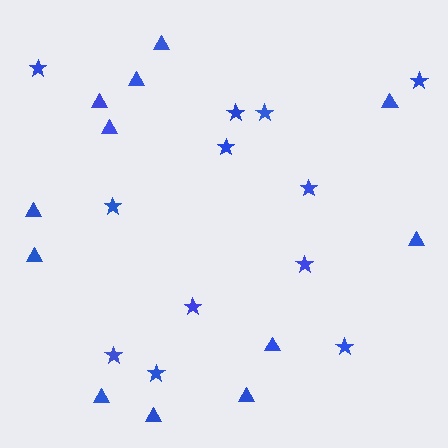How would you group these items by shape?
There are 2 groups: one group of stars (12) and one group of triangles (12).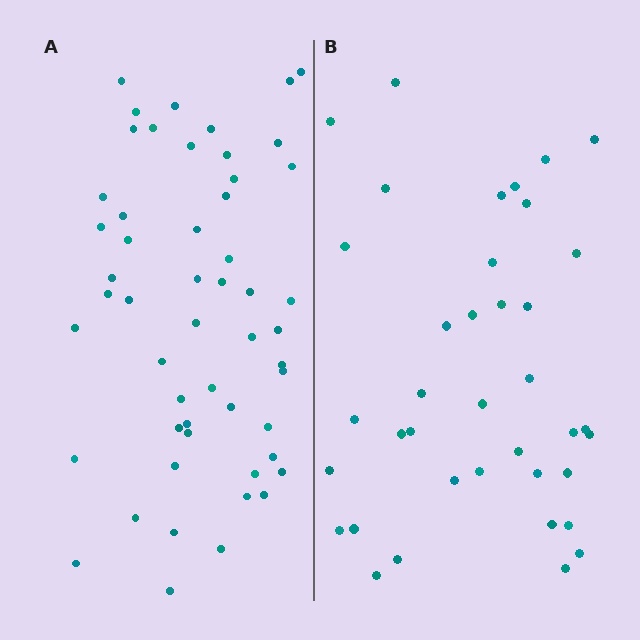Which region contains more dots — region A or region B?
Region A (the left region) has more dots.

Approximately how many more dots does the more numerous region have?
Region A has approximately 15 more dots than region B.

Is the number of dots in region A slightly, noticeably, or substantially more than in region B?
Region A has noticeably more, but not dramatically so. The ratio is roughly 1.4 to 1.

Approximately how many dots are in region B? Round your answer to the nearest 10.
About 40 dots. (The exact count is 38, which rounds to 40.)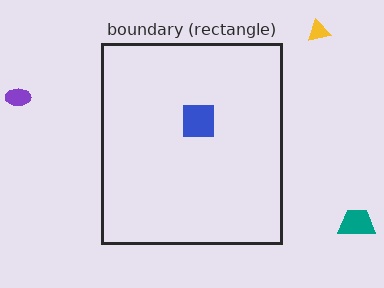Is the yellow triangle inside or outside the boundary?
Outside.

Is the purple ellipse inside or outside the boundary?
Outside.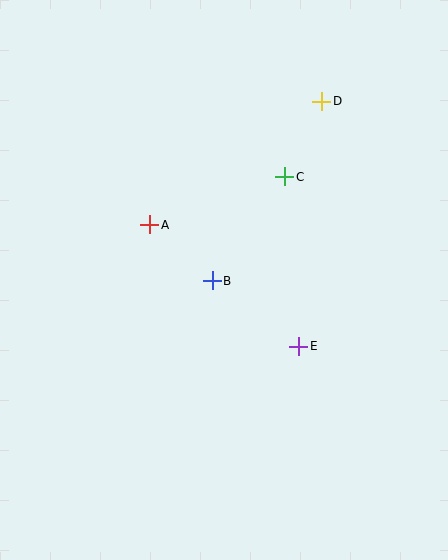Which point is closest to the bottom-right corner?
Point E is closest to the bottom-right corner.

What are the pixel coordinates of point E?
Point E is at (299, 346).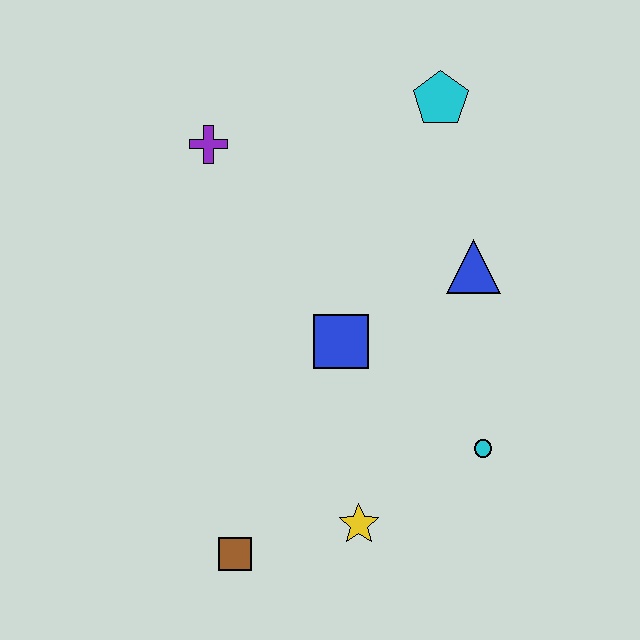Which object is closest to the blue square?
The blue triangle is closest to the blue square.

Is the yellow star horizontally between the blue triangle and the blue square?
Yes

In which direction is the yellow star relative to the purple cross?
The yellow star is below the purple cross.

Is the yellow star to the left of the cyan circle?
Yes